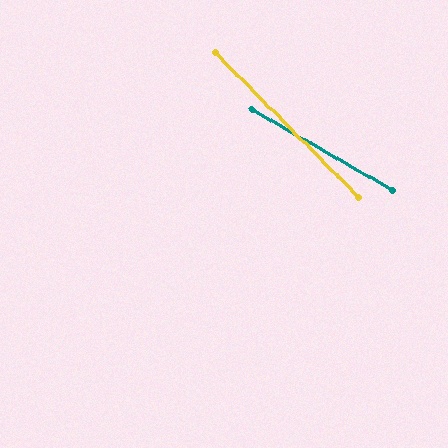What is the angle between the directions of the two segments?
Approximately 15 degrees.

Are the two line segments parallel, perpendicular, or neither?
Neither parallel nor perpendicular — they differ by about 15°.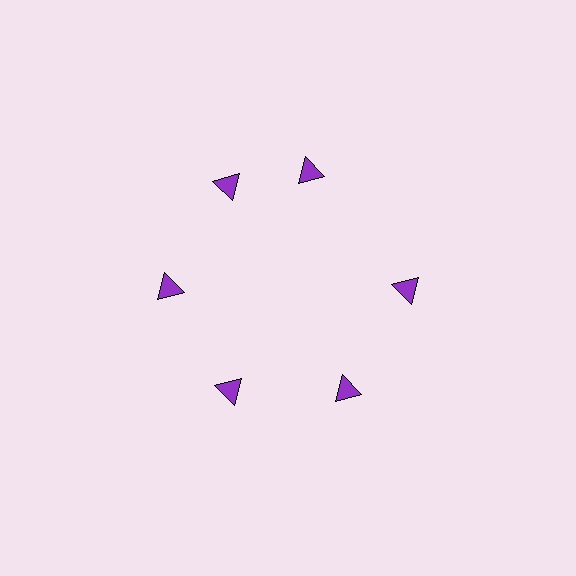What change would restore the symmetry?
The symmetry would be restored by rotating it back into even spacing with its neighbors so that all 6 triangles sit at equal angles and equal distance from the center.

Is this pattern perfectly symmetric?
No. The 6 purple triangles are arranged in a ring, but one element near the 1 o'clock position is rotated out of alignment along the ring, breaking the 6-fold rotational symmetry.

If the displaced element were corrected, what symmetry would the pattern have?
It would have 6-fold rotational symmetry — the pattern would map onto itself every 60 degrees.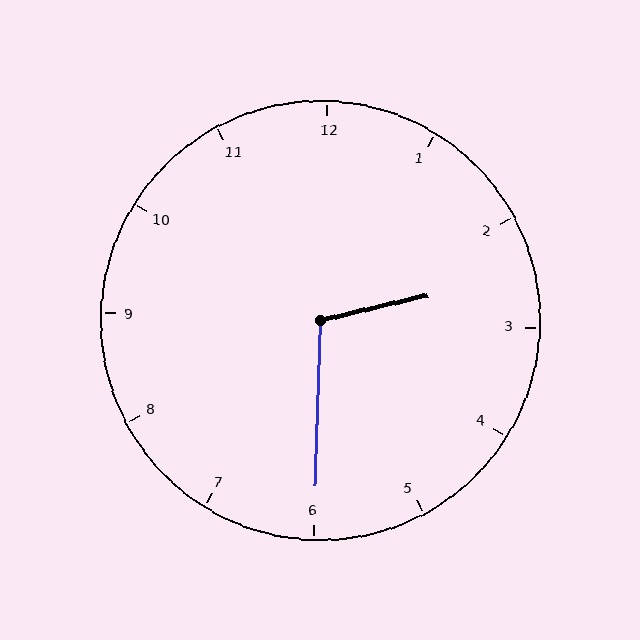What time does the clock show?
2:30.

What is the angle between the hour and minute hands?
Approximately 105 degrees.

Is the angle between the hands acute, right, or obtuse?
It is obtuse.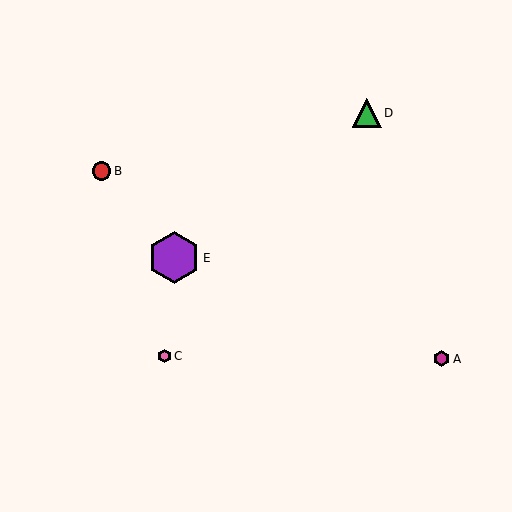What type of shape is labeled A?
Shape A is a magenta hexagon.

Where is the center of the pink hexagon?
The center of the pink hexagon is at (164, 356).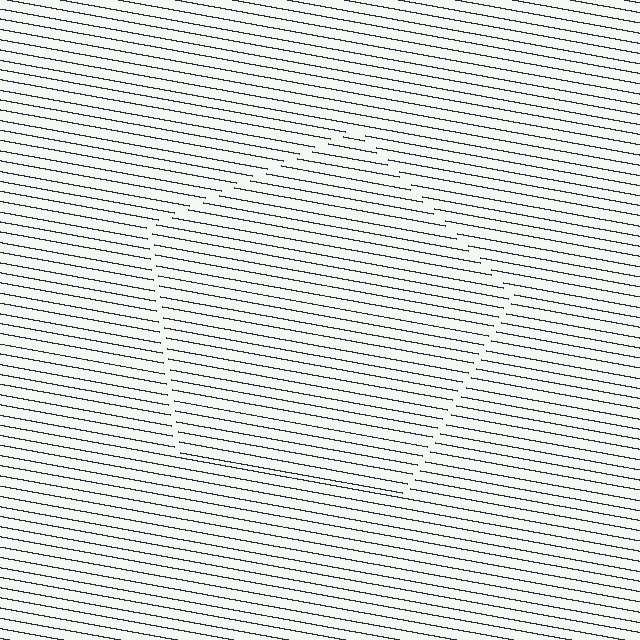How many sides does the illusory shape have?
5 sides — the line-ends trace a pentagon.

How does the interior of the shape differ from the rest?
The interior of the shape contains the same grating, shifted by half a period — the contour is defined by the phase discontinuity where line-ends from the inner and outer gratings abut.